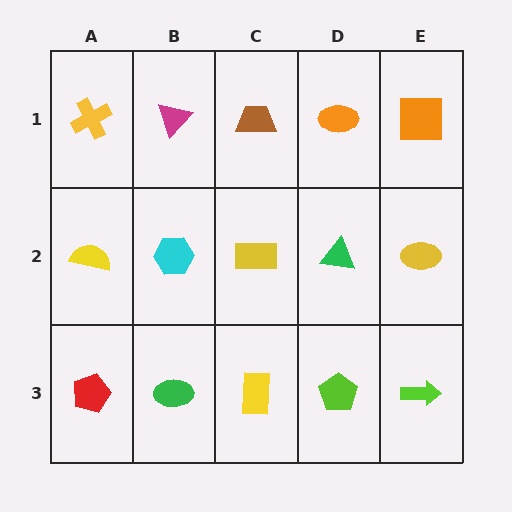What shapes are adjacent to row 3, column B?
A cyan hexagon (row 2, column B), a red pentagon (row 3, column A), a yellow rectangle (row 3, column C).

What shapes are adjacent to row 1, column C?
A yellow rectangle (row 2, column C), a magenta triangle (row 1, column B), an orange ellipse (row 1, column D).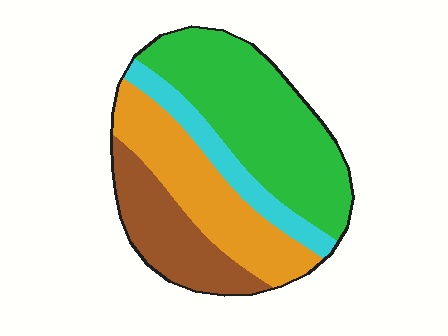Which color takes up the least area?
Cyan, at roughly 15%.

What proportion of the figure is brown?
Brown covers roughly 20% of the figure.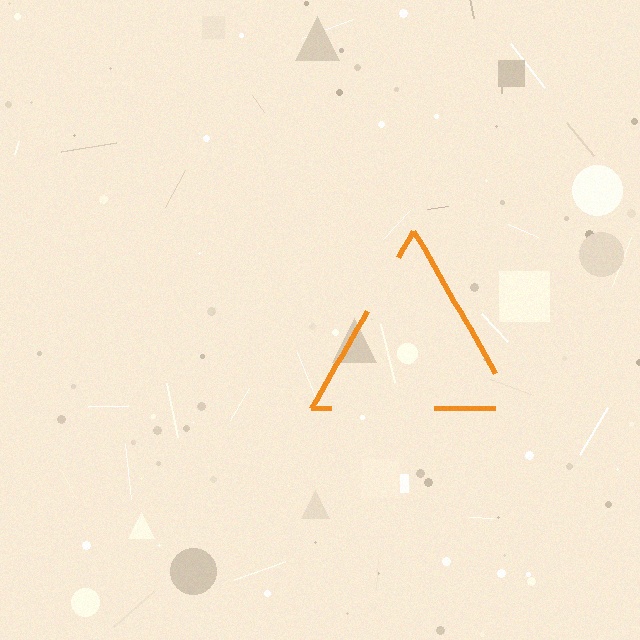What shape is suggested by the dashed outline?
The dashed outline suggests a triangle.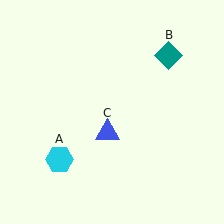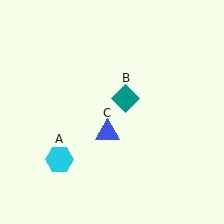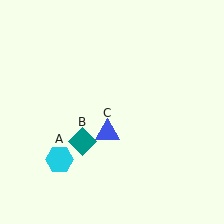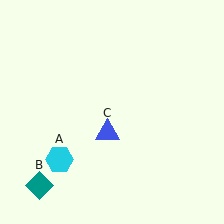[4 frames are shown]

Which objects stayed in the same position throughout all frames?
Cyan hexagon (object A) and blue triangle (object C) remained stationary.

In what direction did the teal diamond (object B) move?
The teal diamond (object B) moved down and to the left.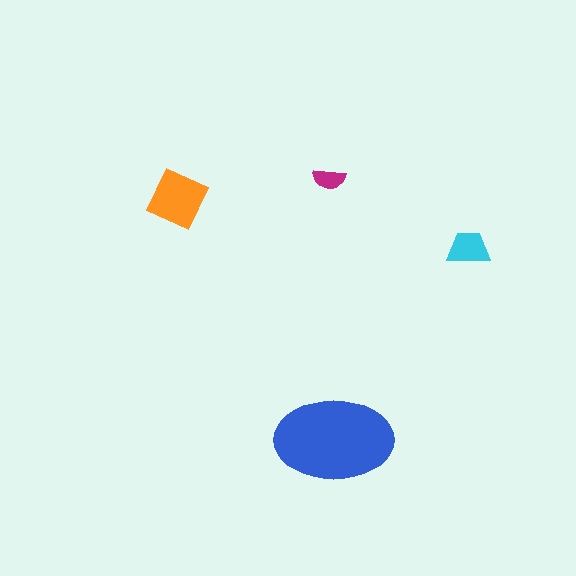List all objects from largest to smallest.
The blue ellipse, the orange diamond, the cyan trapezoid, the magenta semicircle.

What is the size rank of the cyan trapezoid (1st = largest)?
3rd.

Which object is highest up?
The magenta semicircle is topmost.